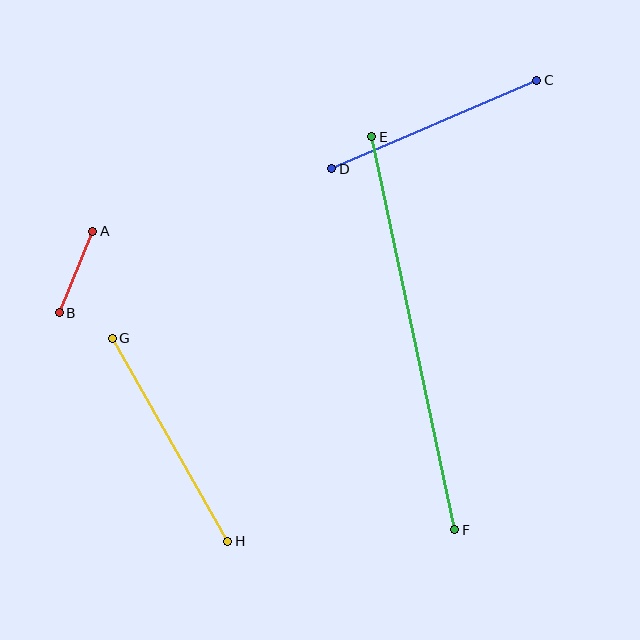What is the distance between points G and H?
The distance is approximately 234 pixels.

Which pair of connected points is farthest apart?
Points E and F are farthest apart.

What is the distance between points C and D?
The distance is approximately 223 pixels.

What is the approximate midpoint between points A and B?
The midpoint is at approximately (76, 272) pixels.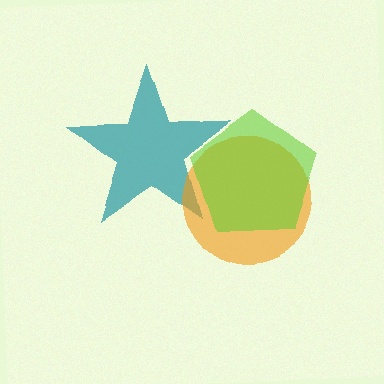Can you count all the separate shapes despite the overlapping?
Yes, there are 3 separate shapes.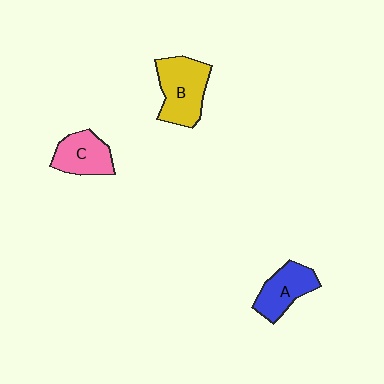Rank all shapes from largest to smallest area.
From largest to smallest: B (yellow), A (blue), C (pink).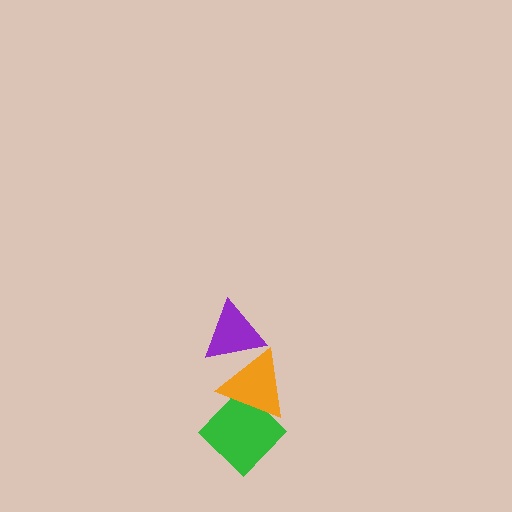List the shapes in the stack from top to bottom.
From top to bottom: the purple triangle, the orange triangle, the green diamond.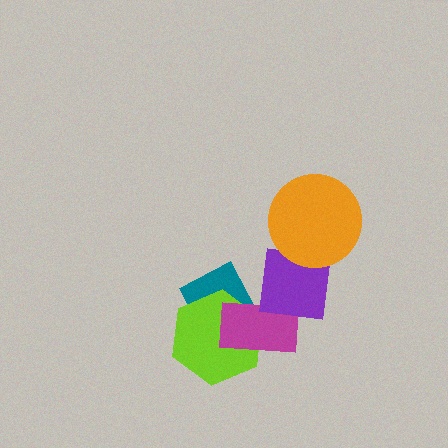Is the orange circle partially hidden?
No, no other shape covers it.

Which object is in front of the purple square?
The orange circle is in front of the purple square.